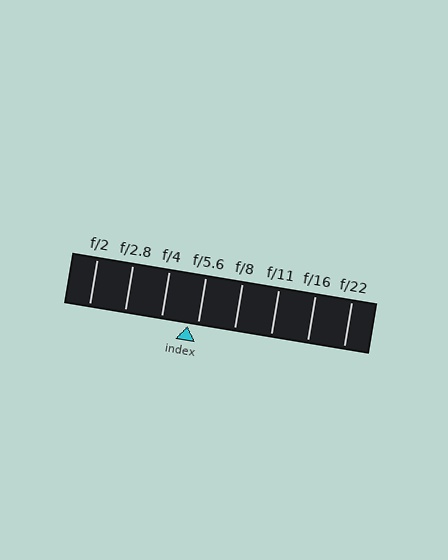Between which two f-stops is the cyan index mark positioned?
The index mark is between f/4 and f/5.6.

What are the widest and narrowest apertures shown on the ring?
The widest aperture shown is f/2 and the narrowest is f/22.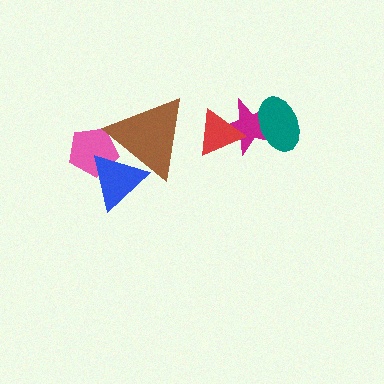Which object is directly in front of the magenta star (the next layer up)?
The teal ellipse is directly in front of the magenta star.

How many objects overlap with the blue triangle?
2 objects overlap with the blue triangle.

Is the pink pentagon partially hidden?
Yes, it is partially covered by another shape.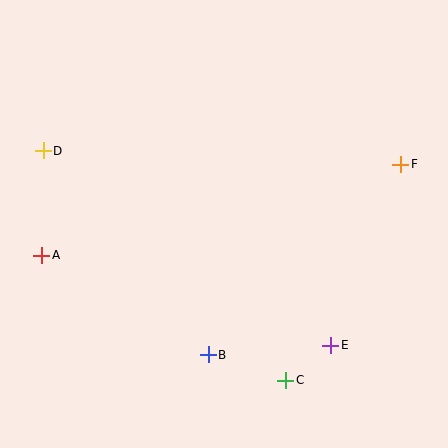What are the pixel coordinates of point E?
Point E is at (331, 345).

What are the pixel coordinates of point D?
Point D is at (43, 151).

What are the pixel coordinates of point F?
Point F is at (401, 164).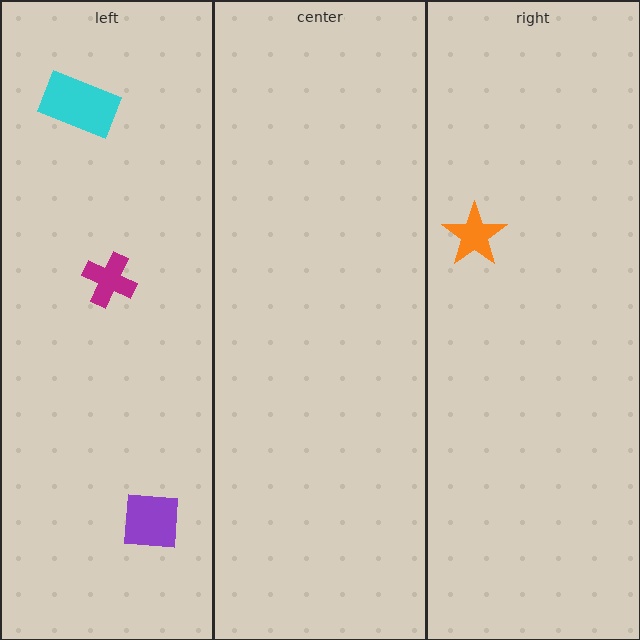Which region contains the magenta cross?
The left region.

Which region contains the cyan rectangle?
The left region.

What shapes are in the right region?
The orange star.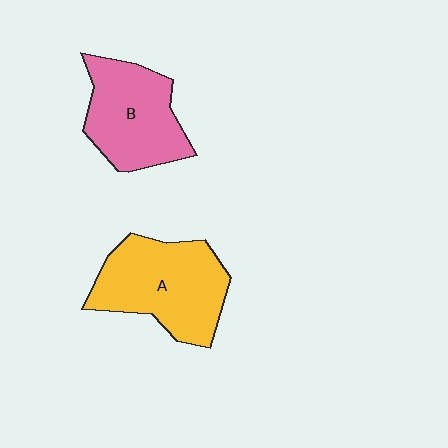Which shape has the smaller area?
Shape B (pink).